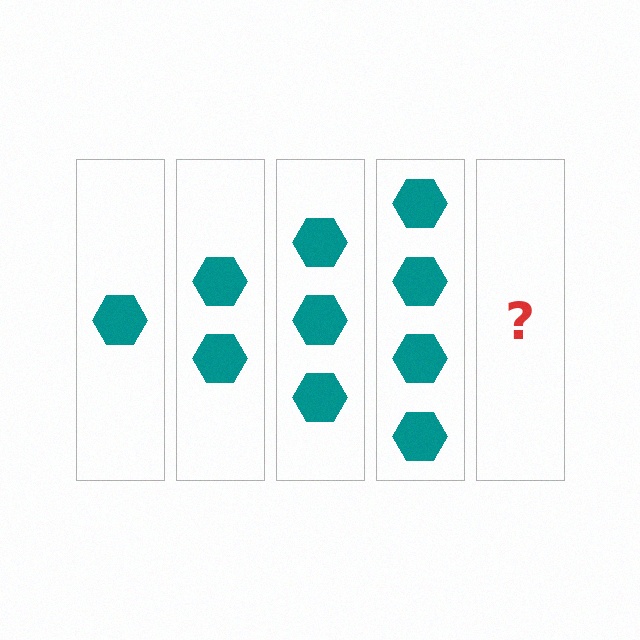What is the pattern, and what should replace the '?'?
The pattern is that each step adds one more hexagon. The '?' should be 5 hexagons.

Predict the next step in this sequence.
The next step is 5 hexagons.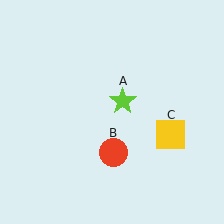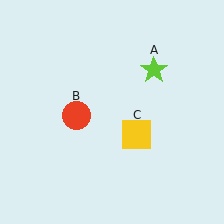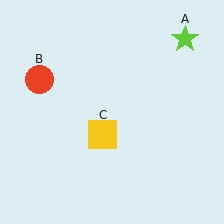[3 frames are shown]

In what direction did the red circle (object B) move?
The red circle (object B) moved up and to the left.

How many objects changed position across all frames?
3 objects changed position: lime star (object A), red circle (object B), yellow square (object C).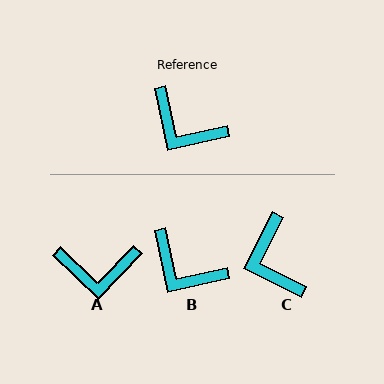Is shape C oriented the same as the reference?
No, it is off by about 39 degrees.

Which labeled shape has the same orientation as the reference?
B.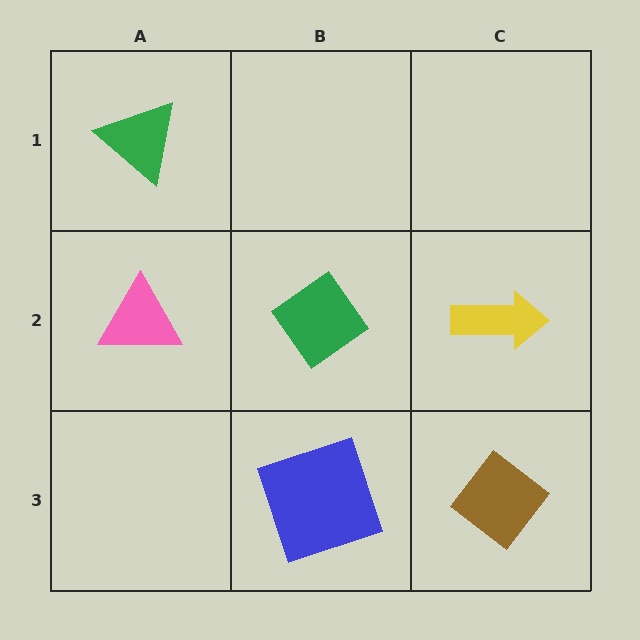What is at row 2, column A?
A pink triangle.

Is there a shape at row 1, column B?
No, that cell is empty.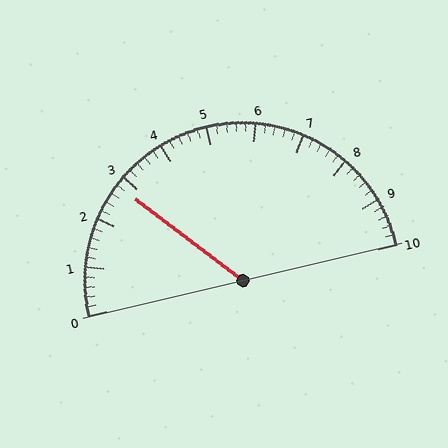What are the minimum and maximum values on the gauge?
The gauge ranges from 0 to 10.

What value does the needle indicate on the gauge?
The needle indicates approximately 2.8.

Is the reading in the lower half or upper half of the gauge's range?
The reading is in the lower half of the range (0 to 10).